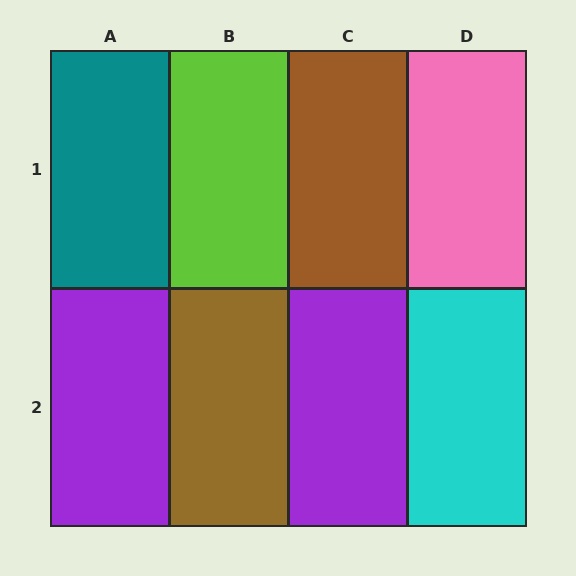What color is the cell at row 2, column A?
Purple.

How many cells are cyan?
1 cell is cyan.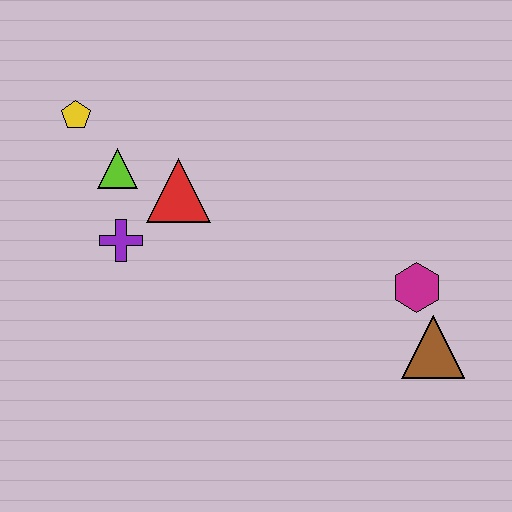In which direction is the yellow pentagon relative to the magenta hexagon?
The yellow pentagon is to the left of the magenta hexagon.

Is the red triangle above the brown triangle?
Yes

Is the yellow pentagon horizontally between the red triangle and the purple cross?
No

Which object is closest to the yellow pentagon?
The lime triangle is closest to the yellow pentagon.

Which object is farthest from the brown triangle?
The yellow pentagon is farthest from the brown triangle.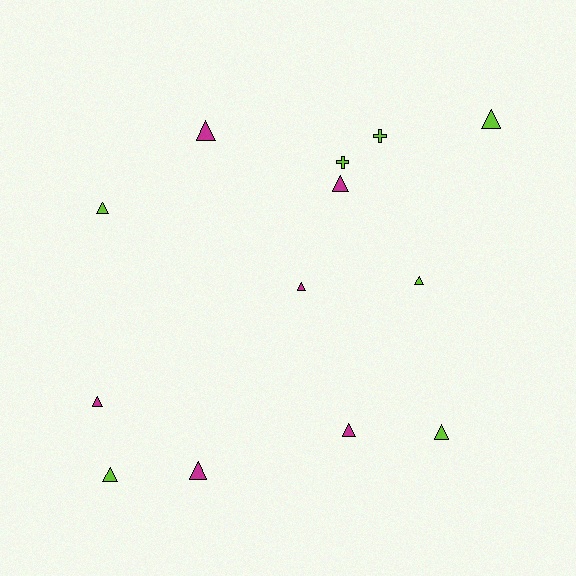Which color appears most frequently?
Lime, with 7 objects.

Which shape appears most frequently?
Triangle, with 11 objects.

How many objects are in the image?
There are 13 objects.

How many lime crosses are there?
There are 2 lime crosses.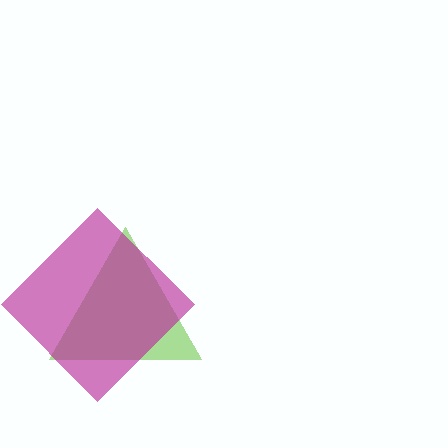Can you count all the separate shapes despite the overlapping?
Yes, there are 2 separate shapes.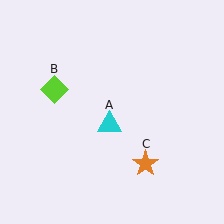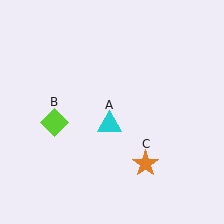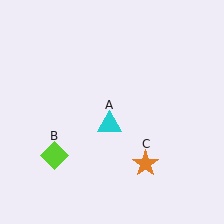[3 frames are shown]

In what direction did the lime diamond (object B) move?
The lime diamond (object B) moved down.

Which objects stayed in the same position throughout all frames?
Cyan triangle (object A) and orange star (object C) remained stationary.